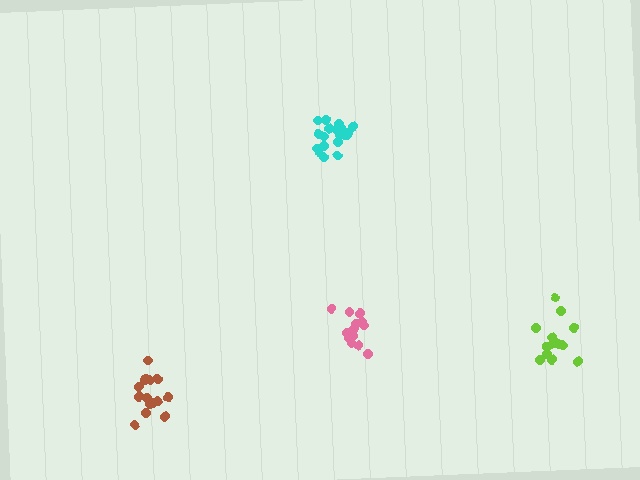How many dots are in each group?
Group 1: 20 dots, Group 2: 16 dots, Group 3: 15 dots, Group 4: 16 dots (67 total).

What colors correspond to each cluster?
The clusters are colored: cyan, lime, brown, pink.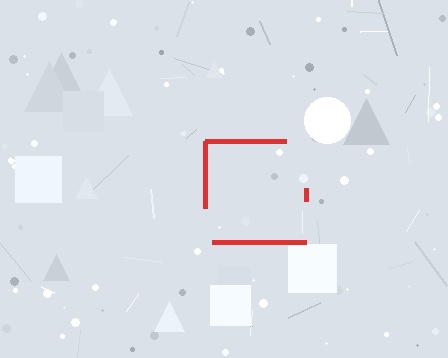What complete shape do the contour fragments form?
The contour fragments form a square.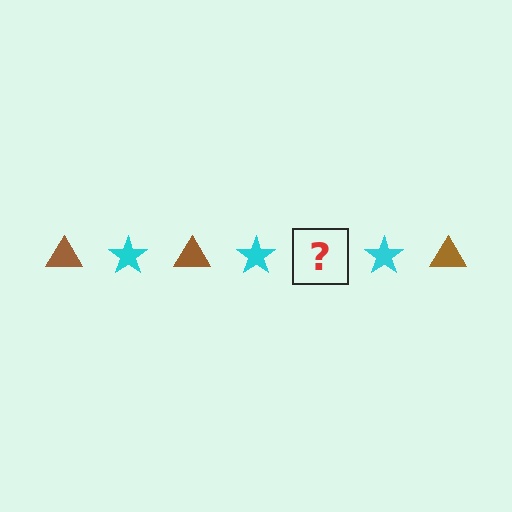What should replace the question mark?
The question mark should be replaced with a brown triangle.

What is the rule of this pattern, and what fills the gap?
The rule is that the pattern alternates between brown triangle and cyan star. The gap should be filled with a brown triangle.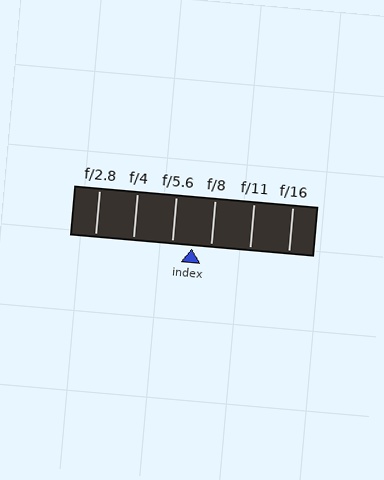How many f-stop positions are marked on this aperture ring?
There are 6 f-stop positions marked.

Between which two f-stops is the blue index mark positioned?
The index mark is between f/5.6 and f/8.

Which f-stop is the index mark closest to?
The index mark is closest to f/8.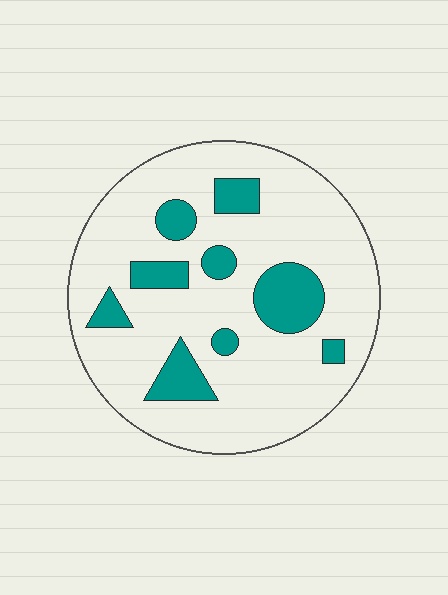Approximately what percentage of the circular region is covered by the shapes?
Approximately 20%.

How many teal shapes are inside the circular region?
9.